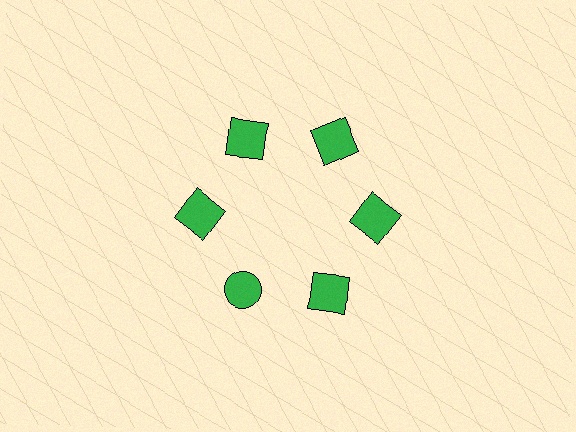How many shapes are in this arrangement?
There are 6 shapes arranged in a ring pattern.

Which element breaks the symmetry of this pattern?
The green circle at roughly the 7 o'clock position breaks the symmetry. All other shapes are green squares.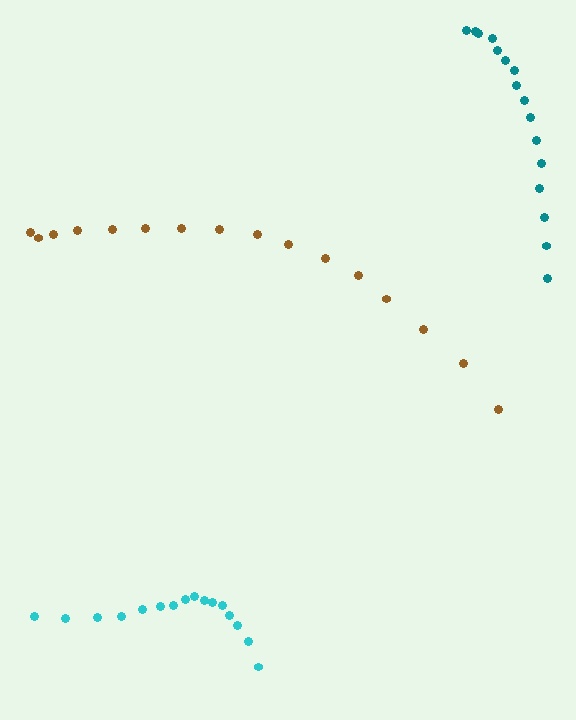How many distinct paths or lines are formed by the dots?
There are 3 distinct paths.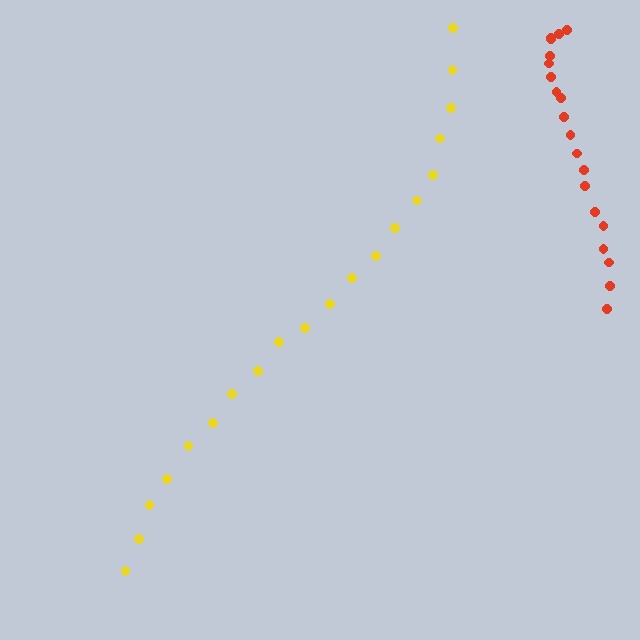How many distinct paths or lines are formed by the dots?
There are 2 distinct paths.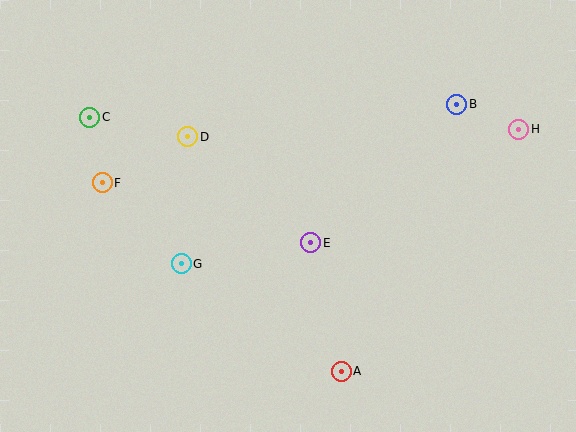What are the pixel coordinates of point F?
Point F is at (102, 183).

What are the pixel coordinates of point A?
Point A is at (341, 371).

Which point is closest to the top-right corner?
Point H is closest to the top-right corner.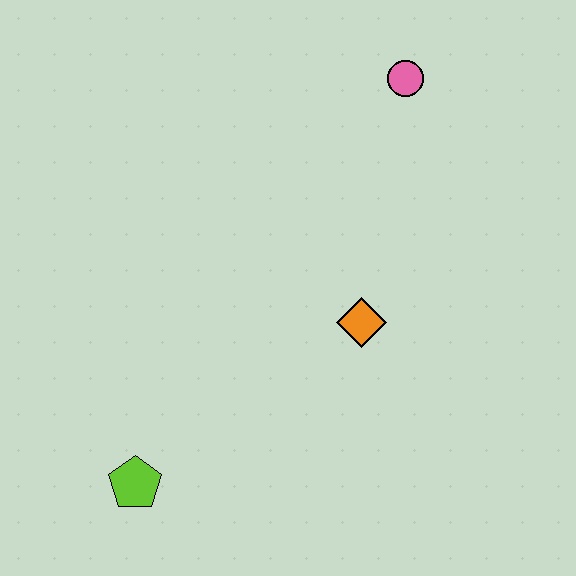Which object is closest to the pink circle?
The orange diamond is closest to the pink circle.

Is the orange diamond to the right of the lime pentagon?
Yes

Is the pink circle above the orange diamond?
Yes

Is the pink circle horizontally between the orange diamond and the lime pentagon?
No